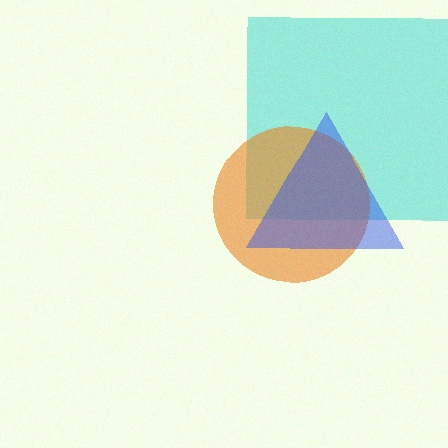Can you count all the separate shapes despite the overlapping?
Yes, there are 3 separate shapes.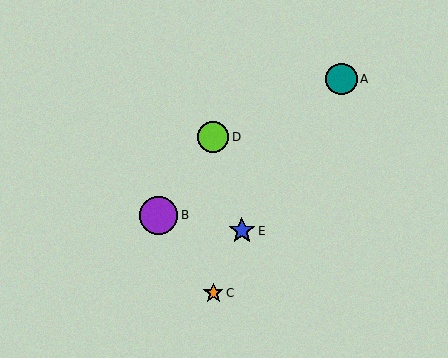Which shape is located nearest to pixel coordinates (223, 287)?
The orange star (labeled C) at (213, 293) is nearest to that location.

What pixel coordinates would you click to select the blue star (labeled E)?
Click at (242, 231) to select the blue star E.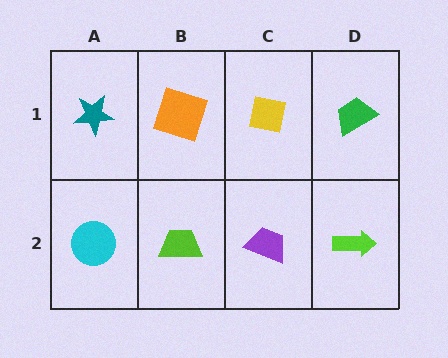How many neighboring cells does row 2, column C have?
3.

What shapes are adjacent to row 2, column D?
A green trapezoid (row 1, column D), a purple trapezoid (row 2, column C).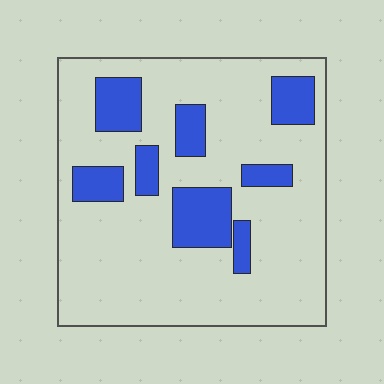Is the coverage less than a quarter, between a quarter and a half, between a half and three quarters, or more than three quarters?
Less than a quarter.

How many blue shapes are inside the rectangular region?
8.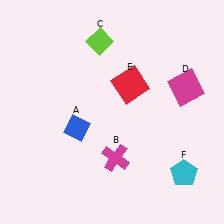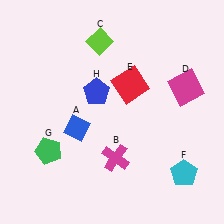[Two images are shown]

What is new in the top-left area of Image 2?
A blue pentagon (H) was added in the top-left area of Image 2.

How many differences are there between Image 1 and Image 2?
There are 2 differences between the two images.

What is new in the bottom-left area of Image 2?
A green pentagon (G) was added in the bottom-left area of Image 2.